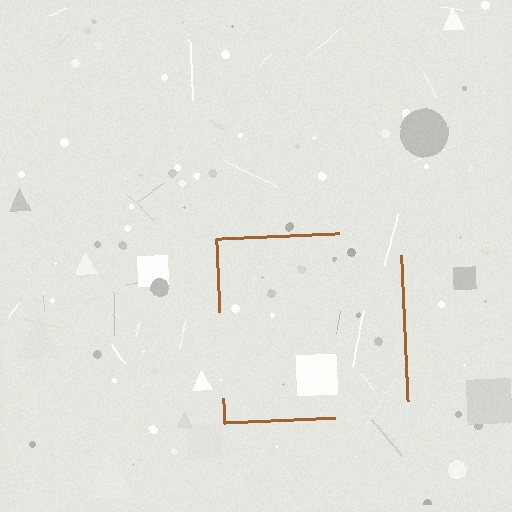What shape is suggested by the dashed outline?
The dashed outline suggests a square.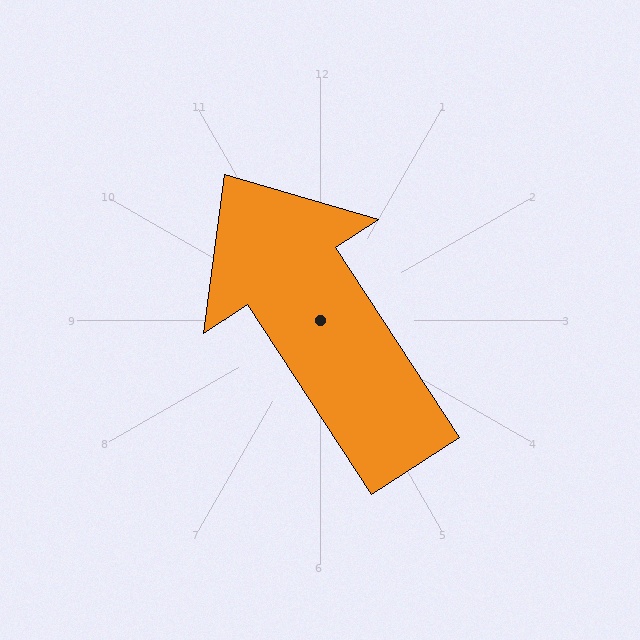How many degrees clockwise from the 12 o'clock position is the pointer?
Approximately 327 degrees.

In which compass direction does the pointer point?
Northwest.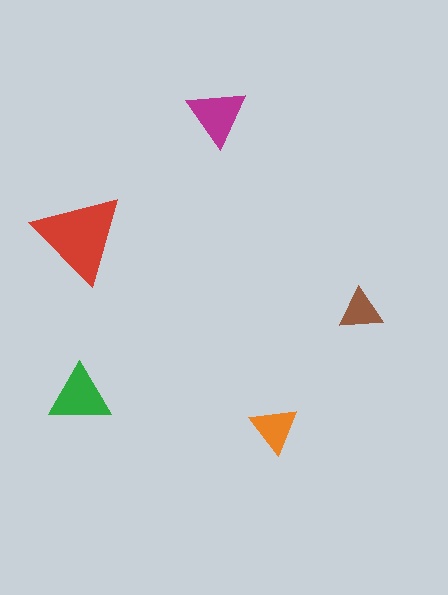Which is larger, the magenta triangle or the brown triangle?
The magenta one.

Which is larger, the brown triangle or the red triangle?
The red one.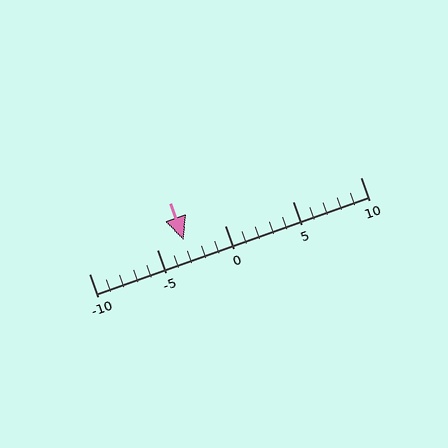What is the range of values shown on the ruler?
The ruler shows values from -10 to 10.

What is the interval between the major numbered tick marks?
The major tick marks are spaced 5 units apart.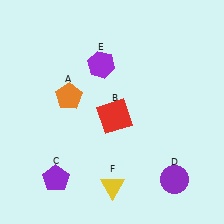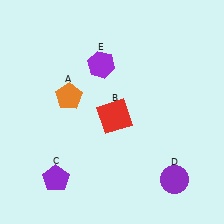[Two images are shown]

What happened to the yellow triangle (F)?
The yellow triangle (F) was removed in Image 2. It was in the bottom-right area of Image 1.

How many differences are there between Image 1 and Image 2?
There is 1 difference between the two images.